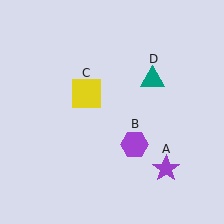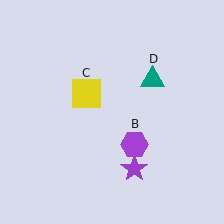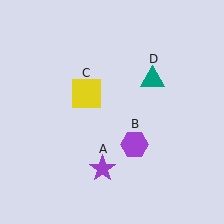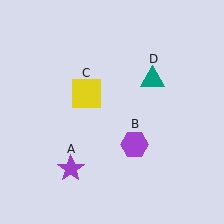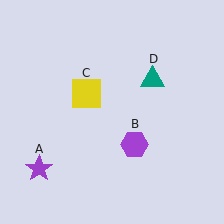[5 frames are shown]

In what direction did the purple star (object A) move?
The purple star (object A) moved left.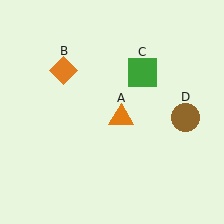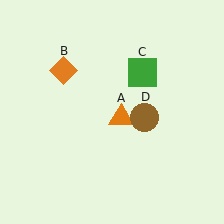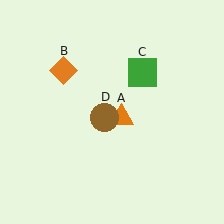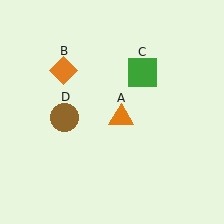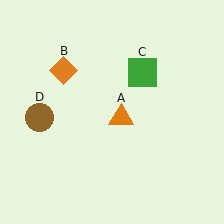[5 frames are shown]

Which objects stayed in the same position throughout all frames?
Orange triangle (object A) and orange diamond (object B) and green square (object C) remained stationary.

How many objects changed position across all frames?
1 object changed position: brown circle (object D).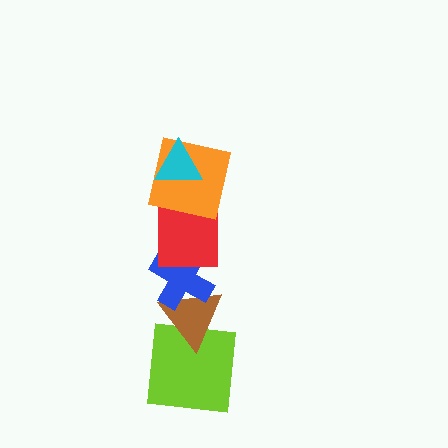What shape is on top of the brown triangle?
The blue cross is on top of the brown triangle.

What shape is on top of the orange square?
The cyan triangle is on top of the orange square.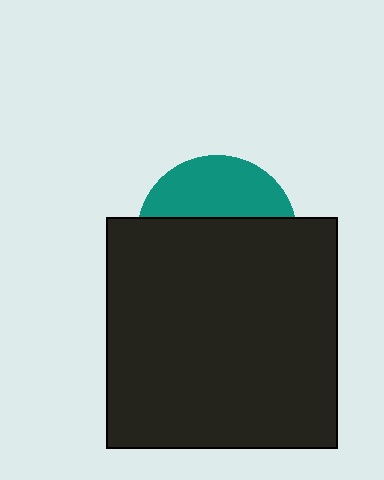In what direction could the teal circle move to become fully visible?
The teal circle could move up. That would shift it out from behind the black square entirely.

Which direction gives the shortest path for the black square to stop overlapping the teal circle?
Moving down gives the shortest separation.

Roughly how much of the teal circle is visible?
A small part of it is visible (roughly 36%).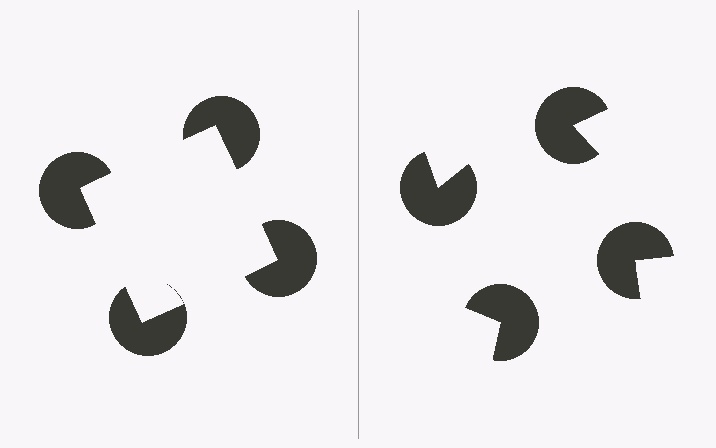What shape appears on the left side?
An illusory square.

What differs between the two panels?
The pac-man discs are positioned identically on both sides; only the wedge orientations differ. On the left they align to a square; on the right they are misaligned.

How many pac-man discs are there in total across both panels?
8 — 4 on each side.